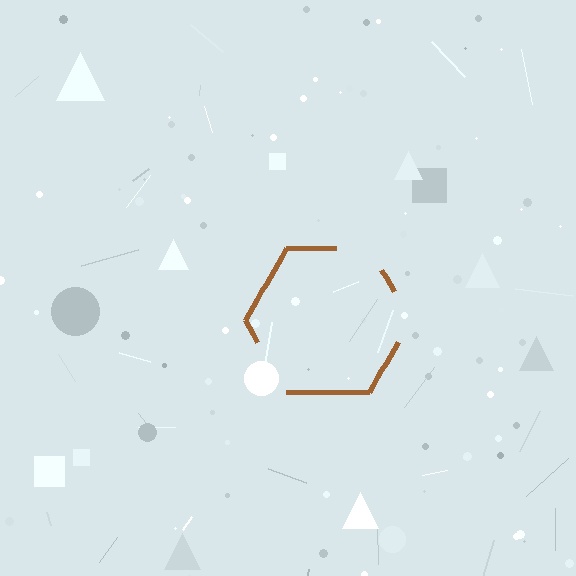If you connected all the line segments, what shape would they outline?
They would outline a hexagon.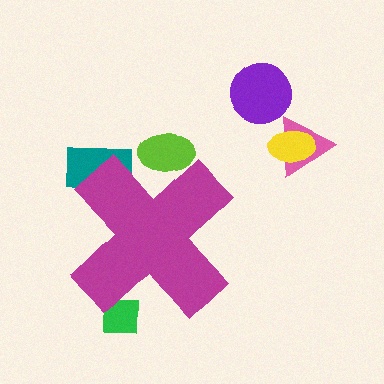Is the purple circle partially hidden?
No, the purple circle is fully visible.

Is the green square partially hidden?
Yes, the green square is partially hidden behind the magenta cross.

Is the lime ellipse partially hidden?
Yes, the lime ellipse is partially hidden behind the magenta cross.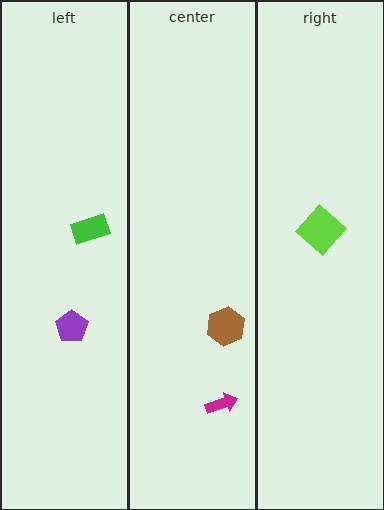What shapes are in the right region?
The lime diamond.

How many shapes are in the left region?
2.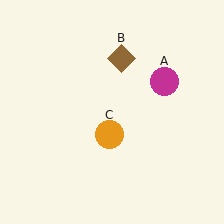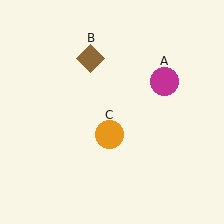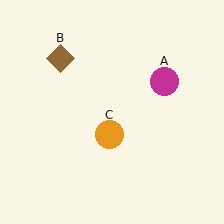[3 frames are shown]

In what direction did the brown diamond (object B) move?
The brown diamond (object B) moved left.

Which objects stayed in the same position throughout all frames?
Magenta circle (object A) and orange circle (object C) remained stationary.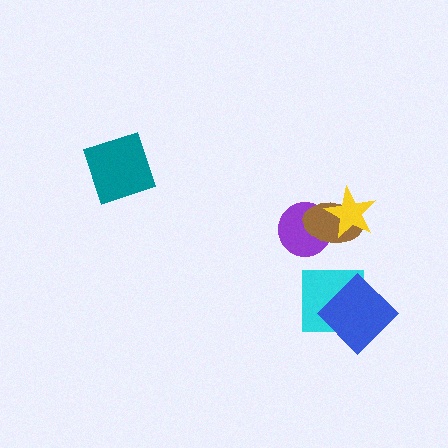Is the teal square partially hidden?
No, no other shape covers it.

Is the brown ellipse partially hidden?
Yes, it is partially covered by another shape.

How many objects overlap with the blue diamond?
1 object overlaps with the blue diamond.